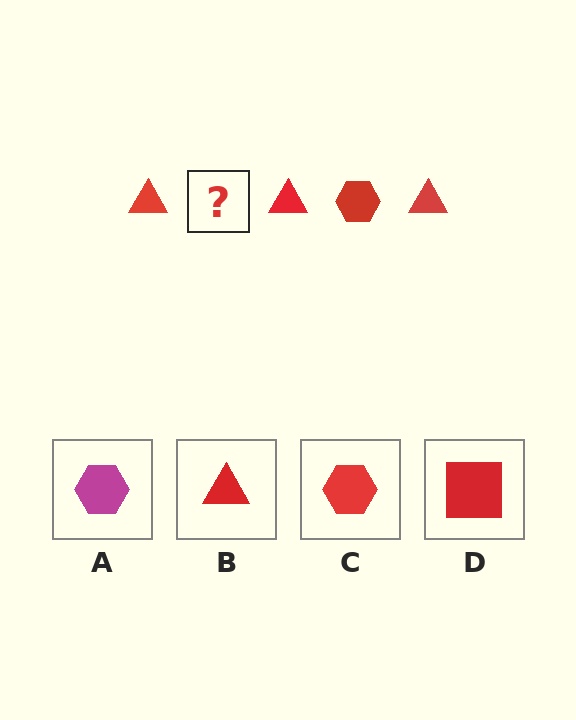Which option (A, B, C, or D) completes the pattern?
C.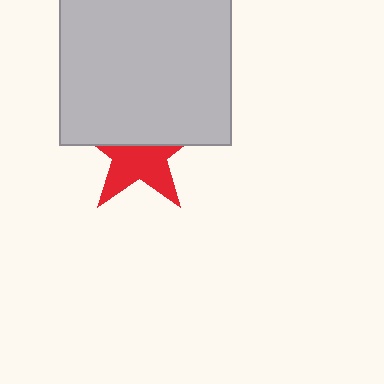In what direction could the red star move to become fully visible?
The red star could move down. That would shift it out from behind the light gray square entirely.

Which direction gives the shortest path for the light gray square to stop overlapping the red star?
Moving up gives the shortest separation.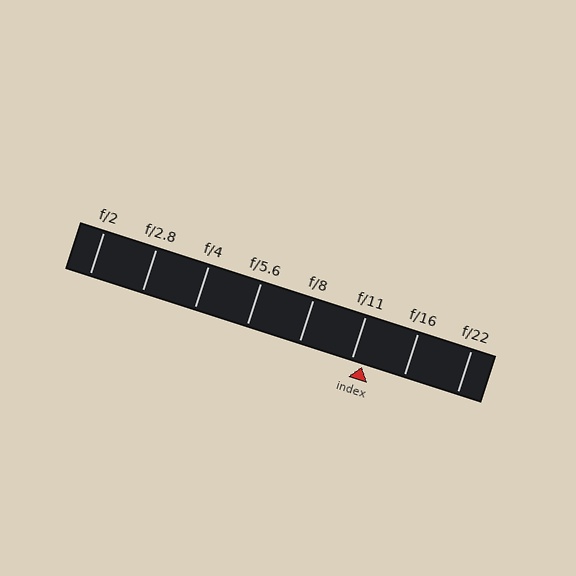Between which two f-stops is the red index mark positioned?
The index mark is between f/11 and f/16.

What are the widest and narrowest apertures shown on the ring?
The widest aperture shown is f/2 and the narrowest is f/22.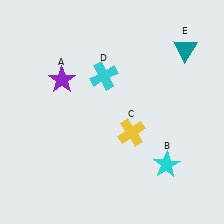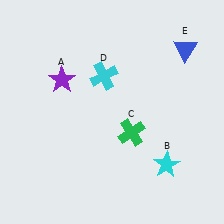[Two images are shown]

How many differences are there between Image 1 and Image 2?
There are 2 differences between the two images.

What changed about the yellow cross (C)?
In Image 1, C is yellow. In Image 2, it changed to green.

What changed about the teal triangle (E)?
In Image 1, E is teal. In Image 2, it changed to blue.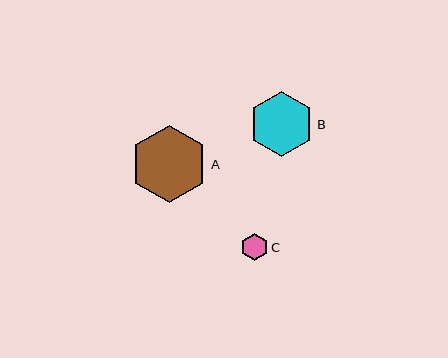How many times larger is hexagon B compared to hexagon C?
Hexagon B is approximately 2.4 times the size of hexagon C.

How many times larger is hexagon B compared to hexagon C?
Hexagon B is approximately 2.4 times the size of hexagon C.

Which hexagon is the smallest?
Hexagon C is the smallest with a size of approximately 27 pixels.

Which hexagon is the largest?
Hexagon A is the largest with a size of approximately 78 pixels.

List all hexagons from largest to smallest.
From largest to smallest: A, B, C.